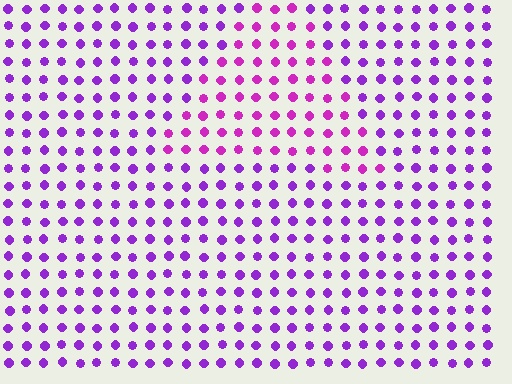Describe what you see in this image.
The image is filled with small purple elements in a uniform arrangement. A triangle-shaped region is visible where the elements are tinted to a slightly different hue, forming a subtle color boundary.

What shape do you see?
I see a triangle.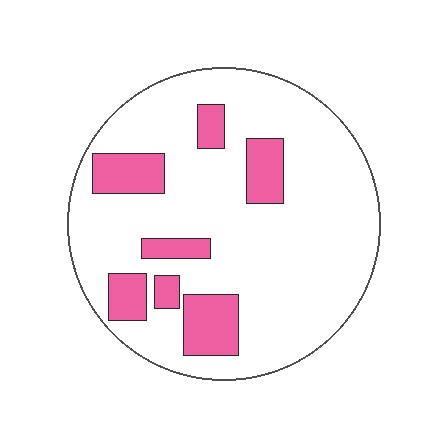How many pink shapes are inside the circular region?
7.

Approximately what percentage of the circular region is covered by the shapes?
Approximately 20%.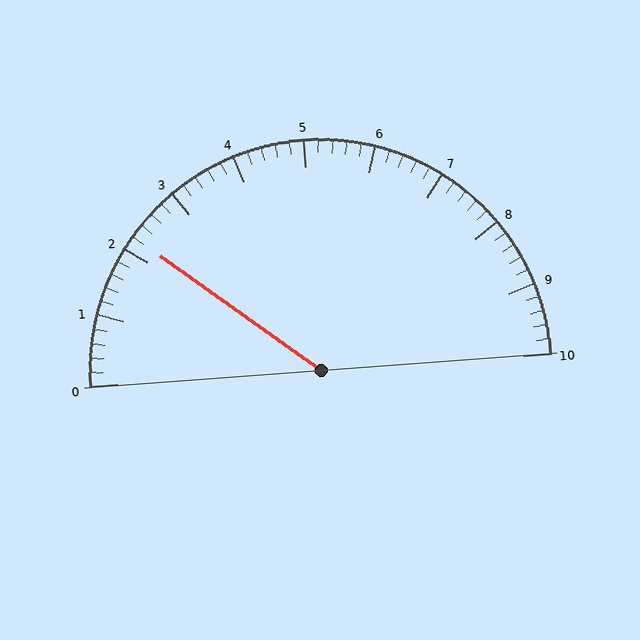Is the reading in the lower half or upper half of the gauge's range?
The reading is in the lower half of the range (0 to 10).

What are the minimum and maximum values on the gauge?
The gauge ranges from 0 to 10.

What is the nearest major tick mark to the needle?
The nearest major tick mark is 2.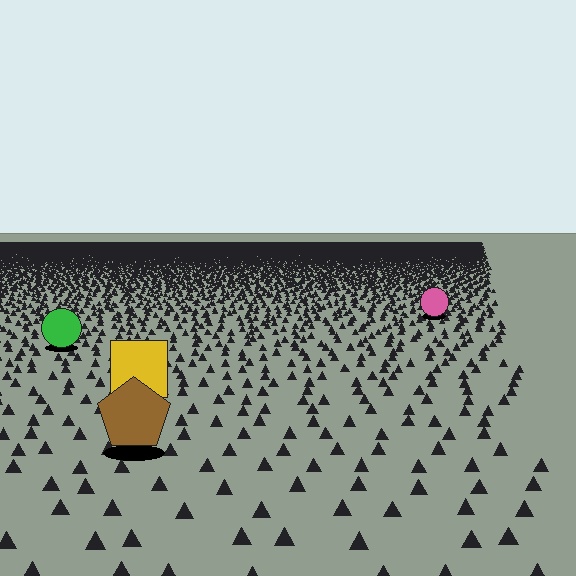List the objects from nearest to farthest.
From nearest to farthest: the brown pentagon, the yellow square, the green circle, the pink circle.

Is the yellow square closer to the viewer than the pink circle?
Yes. The yellow square is closer — you can tell from the texture gradient: the ground texture is coarser near it.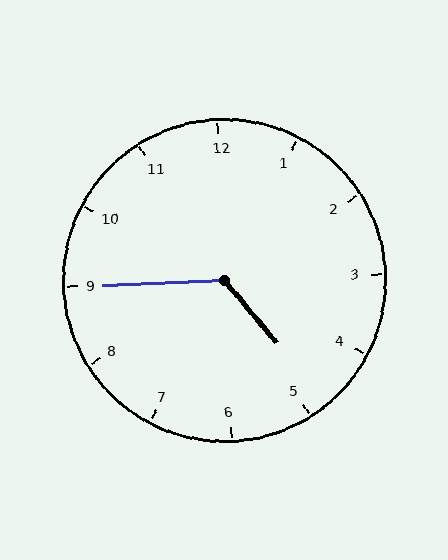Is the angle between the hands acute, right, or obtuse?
It is obtuse.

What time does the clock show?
4:45.